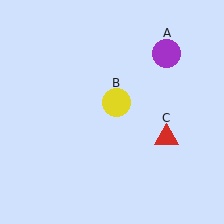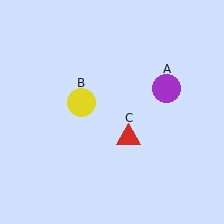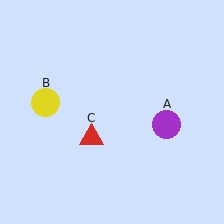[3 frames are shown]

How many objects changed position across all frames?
3 objects changed position: purple circle (object A), yellow circle (object B), red triangle (object C).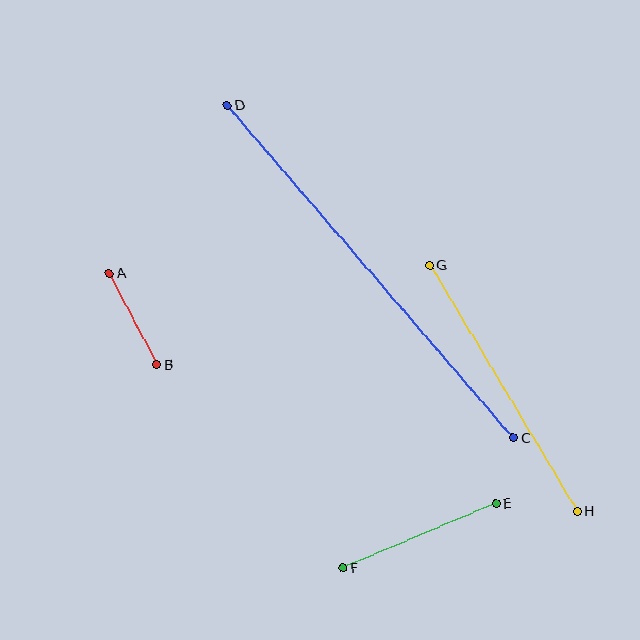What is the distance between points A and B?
The distance is approximately 103 pixels.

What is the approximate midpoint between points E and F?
The midpoint is at approximately (420, 536) pixels.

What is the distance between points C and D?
The distance is approximately 438 pixels.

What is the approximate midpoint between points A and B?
The midpoint is at approximately (133, 319) pixels.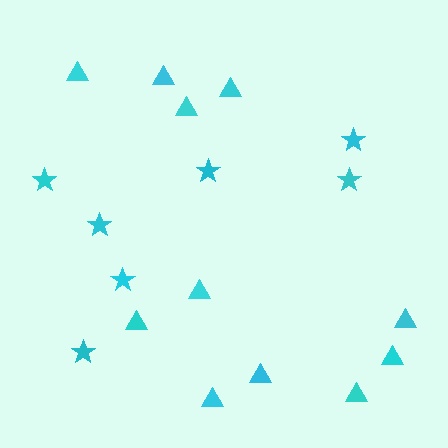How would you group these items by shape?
There are 2 groups: one group of stars (7) and one group of triangles (11).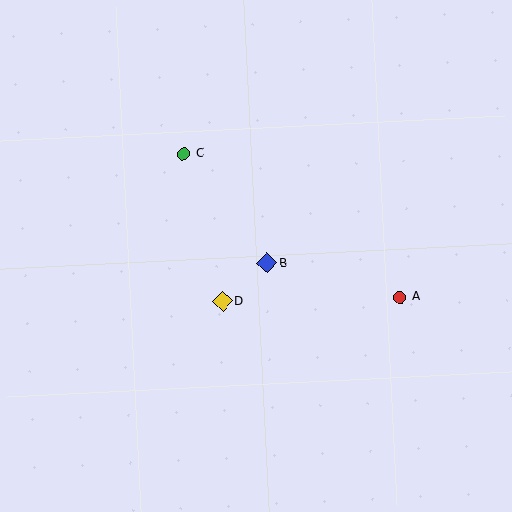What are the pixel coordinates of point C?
Point C is at (183, 154).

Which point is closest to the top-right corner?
Point A is closest to the top-right corner.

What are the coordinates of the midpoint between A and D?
The midpoint between A and D is at (311, 299).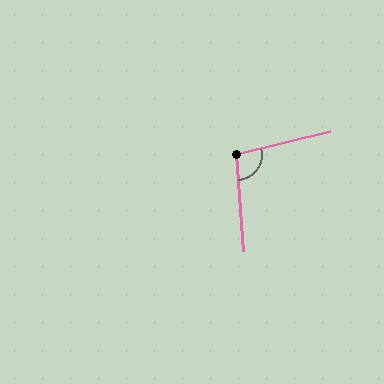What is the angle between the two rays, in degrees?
Approximately 100 degrees.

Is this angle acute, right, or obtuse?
It is obtuse.